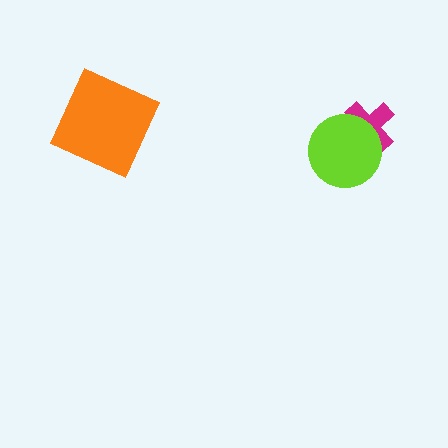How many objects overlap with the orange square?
0 objects overlap with the orange square.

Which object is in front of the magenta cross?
The lime circle is in front of the magenta cross.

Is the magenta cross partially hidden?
Yes, it is partially covered by another shape.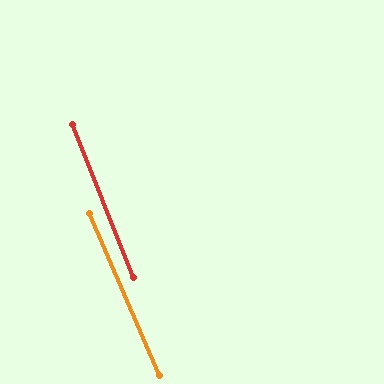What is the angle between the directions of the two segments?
Approximately 2 degrees.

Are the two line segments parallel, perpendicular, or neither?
Parallel — their directions differ by only 1.8°.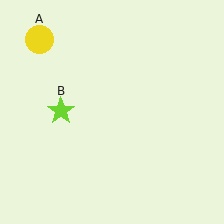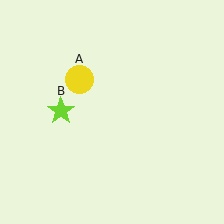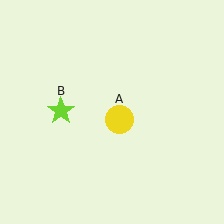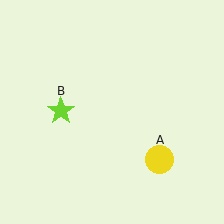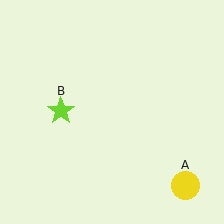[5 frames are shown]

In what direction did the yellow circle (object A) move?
The yellow circle (object A) moved down and to the right.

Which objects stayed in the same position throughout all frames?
Lime star (object B) remained stationary.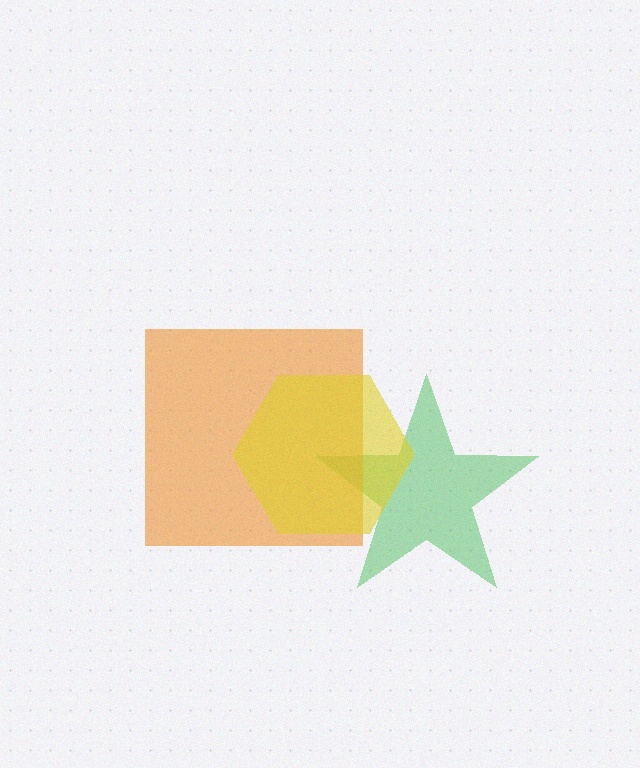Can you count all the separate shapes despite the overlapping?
Yes, there are 3 separate shapes.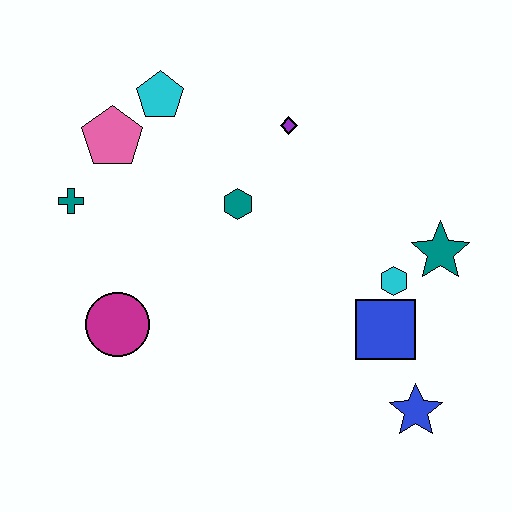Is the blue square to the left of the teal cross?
No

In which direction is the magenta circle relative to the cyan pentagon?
The magenta circle is below the cyan pentagon.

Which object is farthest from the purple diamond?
The blue star is farthest from the purple diamond.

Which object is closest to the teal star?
The cyan hexagon is closest to the teal star.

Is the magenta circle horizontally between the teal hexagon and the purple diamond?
No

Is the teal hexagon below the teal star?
No